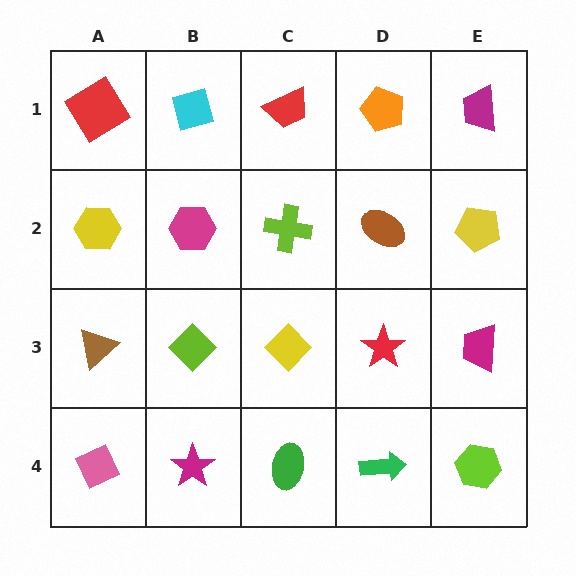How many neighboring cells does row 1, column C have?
3.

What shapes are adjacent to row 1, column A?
A yellow hexagon (row 2, column A), a cyan square (row 1, column B).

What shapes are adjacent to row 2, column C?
A red trapezoid (row 1, column C), a yellow diamond (row 3, column C), a magenta hexagon (row 2, column B), a brown ellipse (row 2, column D).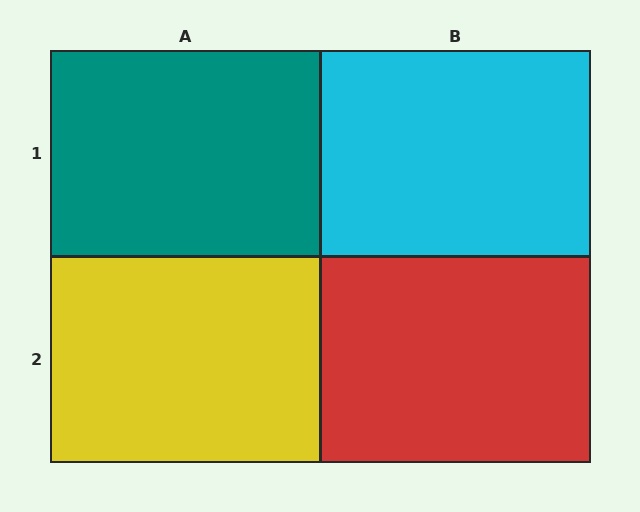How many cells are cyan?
1 cell is cyan.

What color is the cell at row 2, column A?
Yellow.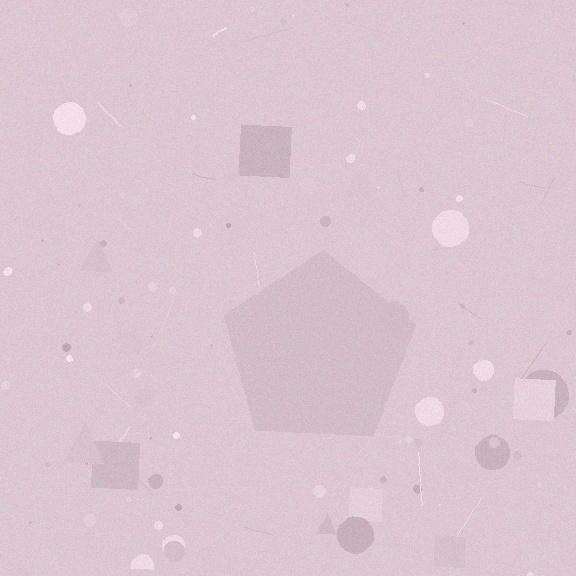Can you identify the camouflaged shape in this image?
The camouflaged shape is a pentagon.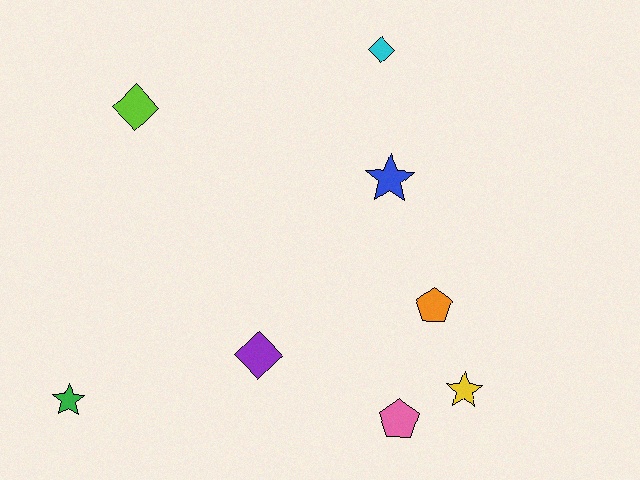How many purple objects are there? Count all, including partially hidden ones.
There is 1 purple object.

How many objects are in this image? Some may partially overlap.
There are 8 objects.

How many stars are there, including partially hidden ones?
There are 3 stars.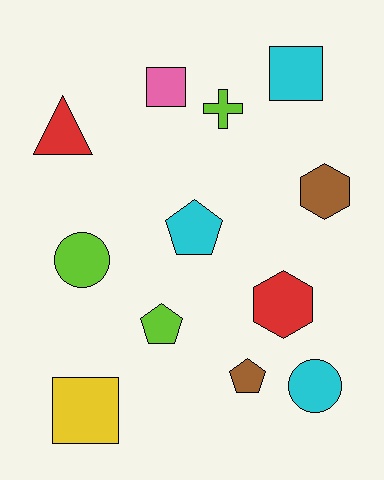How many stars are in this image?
There are no stars.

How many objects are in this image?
There are 12 objects.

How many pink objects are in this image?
There is 1 pink object.